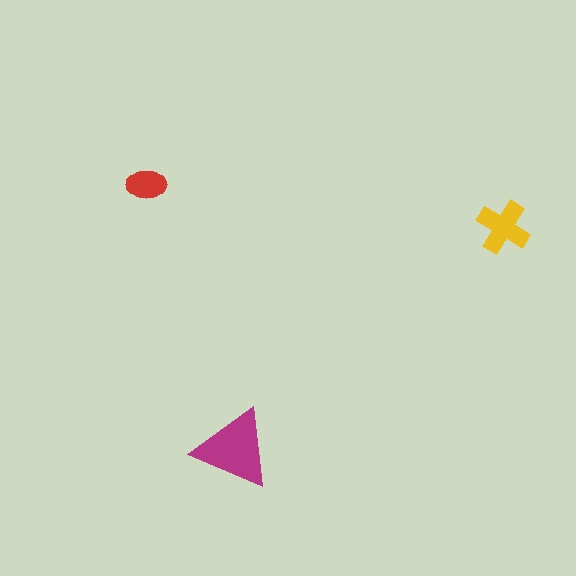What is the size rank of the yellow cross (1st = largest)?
2nd.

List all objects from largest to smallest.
The magenta triangle, the yellow cross, the red ellipse.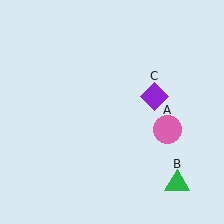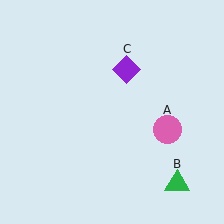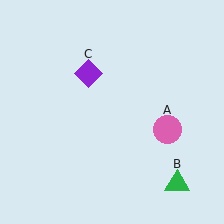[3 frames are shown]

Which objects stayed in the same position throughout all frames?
Pink circle (object A) and green triangle (object B) remained stationary.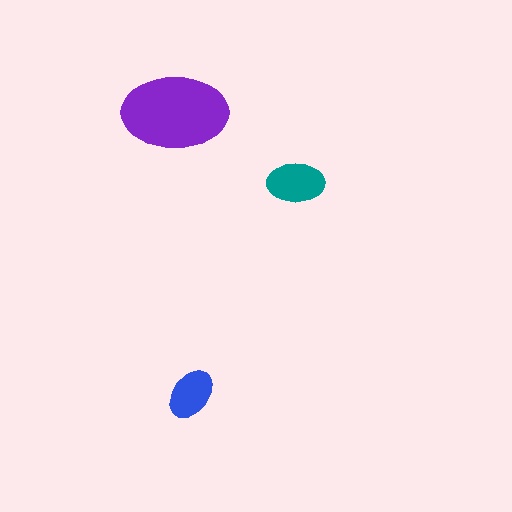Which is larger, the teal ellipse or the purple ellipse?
The purple one.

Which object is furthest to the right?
The teal ellipse is rightmost.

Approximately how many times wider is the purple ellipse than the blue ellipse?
About 2 times wider.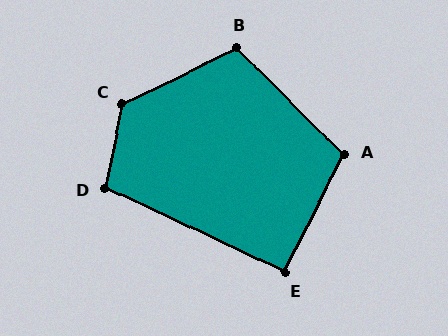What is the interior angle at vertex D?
Approximately 104 degrees (obtuse).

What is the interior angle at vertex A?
Approximately 108 degrees (obtuse).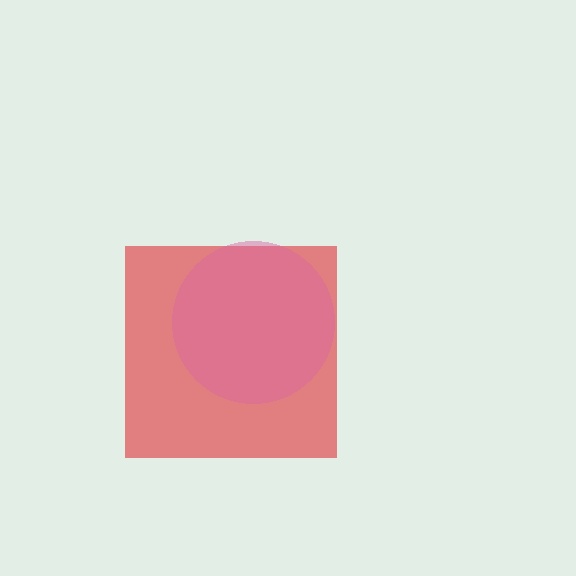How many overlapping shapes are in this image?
There are 2 overlapping shapes in the image.